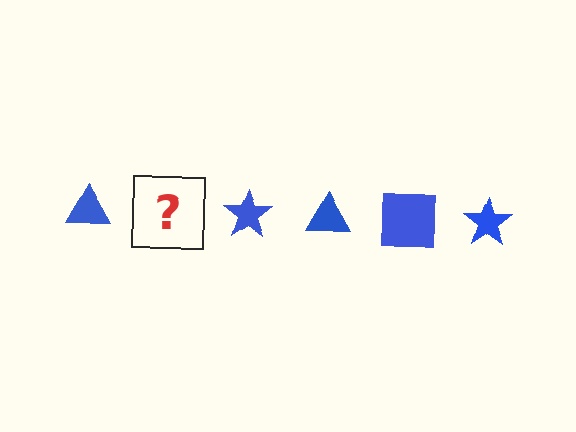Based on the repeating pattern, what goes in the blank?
The blank should be a blue square.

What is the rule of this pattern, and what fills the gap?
The rule is that the pattern cycles through triangle, square, star shapes in blue. The gap should be filled with a blue square.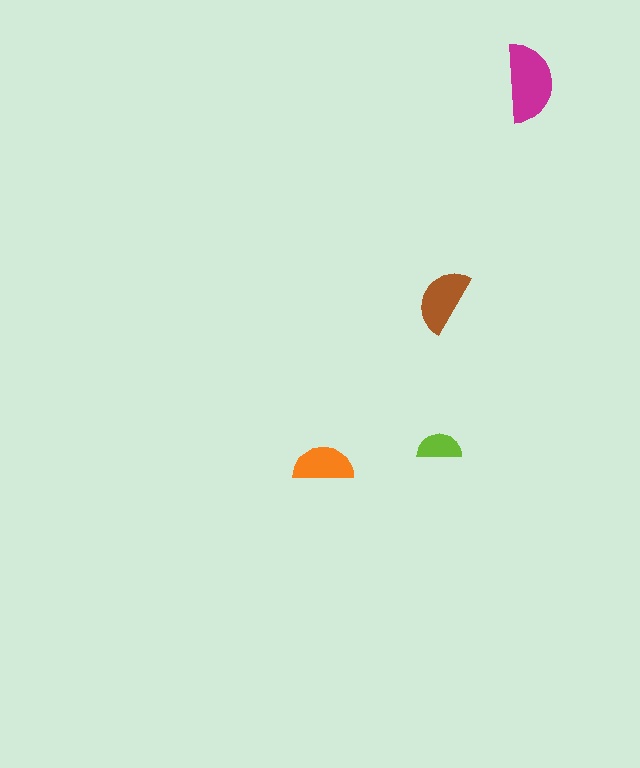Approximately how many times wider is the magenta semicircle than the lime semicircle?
About 1.5 times wider.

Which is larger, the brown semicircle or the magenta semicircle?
The magenta one.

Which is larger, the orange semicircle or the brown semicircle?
The brown one.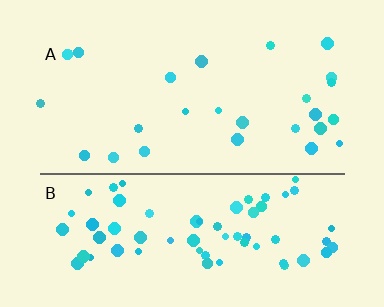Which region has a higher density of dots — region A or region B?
B (the bottom).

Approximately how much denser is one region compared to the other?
Approximately 2.7× — region B over region A.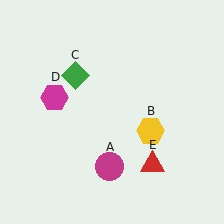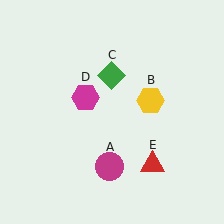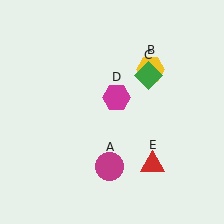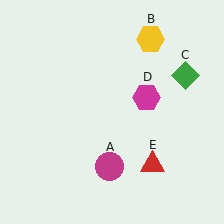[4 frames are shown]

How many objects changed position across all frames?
3 objects changed position: yellow hexagon (object B), green diamond (object C), magenta hexagon (object D).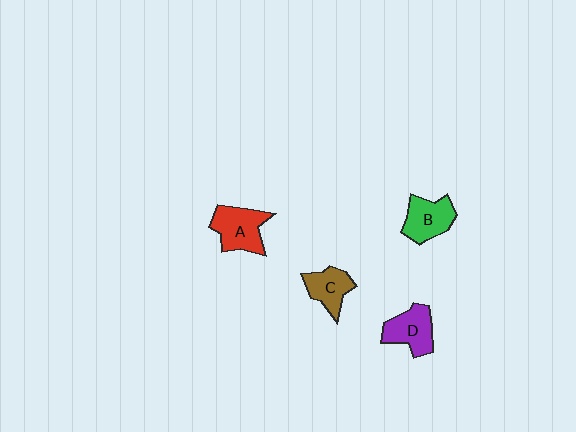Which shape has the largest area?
Shape A (red).